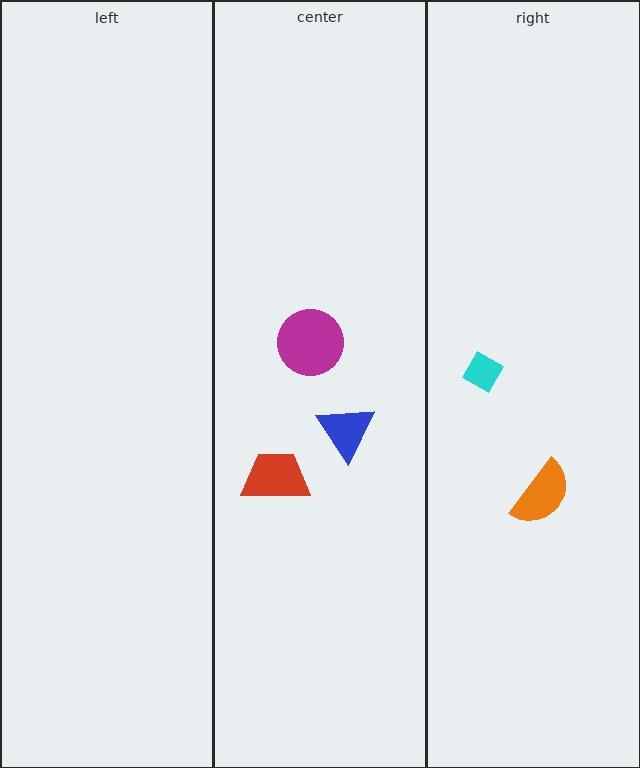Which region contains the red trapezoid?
The center region.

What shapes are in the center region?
The red trapezoid, the blue triangle, the magenta circle.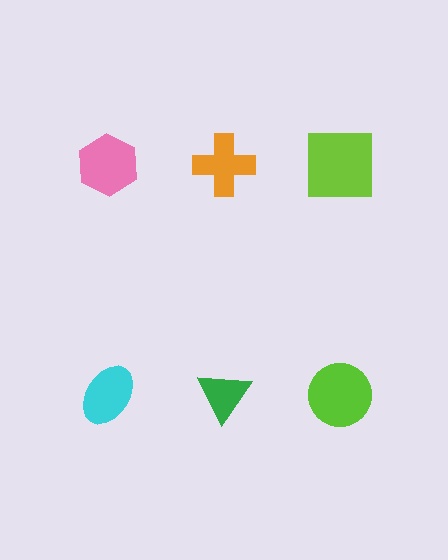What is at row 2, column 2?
A green triangle.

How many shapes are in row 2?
3 shapes.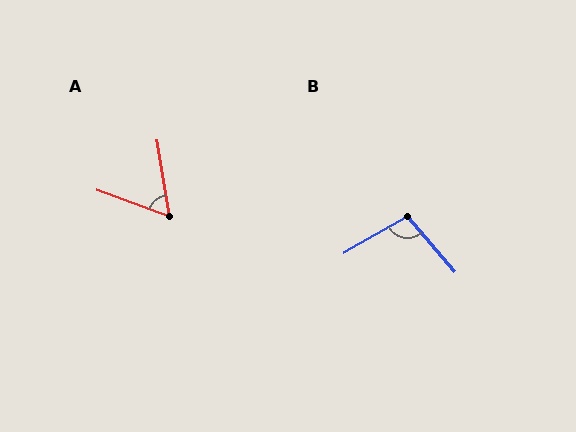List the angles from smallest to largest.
A (61°), B (100°).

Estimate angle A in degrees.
Approximately 61 degrees.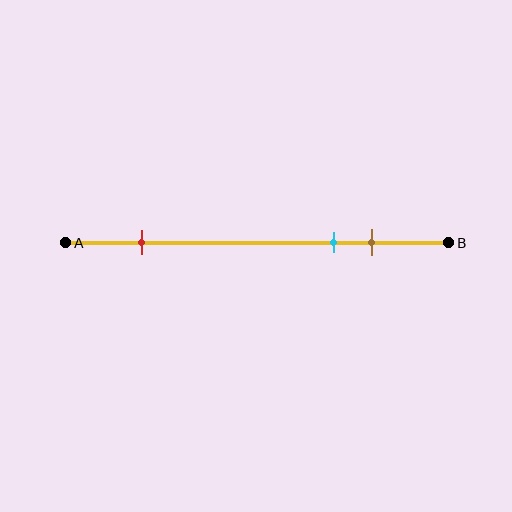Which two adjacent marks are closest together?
The cyan and brown marks are the closest adjacent pair.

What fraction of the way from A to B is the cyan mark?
The cyan mark is approximately 70% (0.7) of the way from A to B.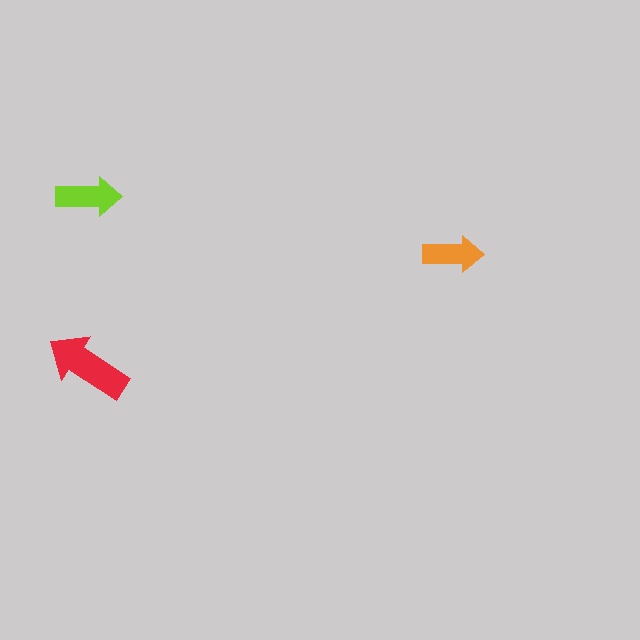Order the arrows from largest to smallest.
the red one, the lime one, the orange one.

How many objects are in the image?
There are 3 objects in the image.